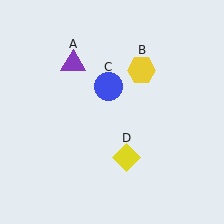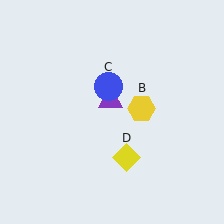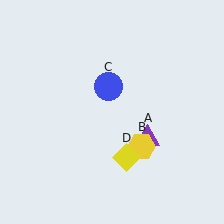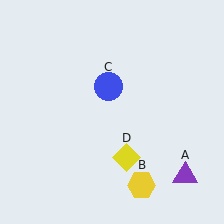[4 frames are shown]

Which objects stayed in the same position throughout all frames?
Blue circle (object C) and yellow diamond (object D) remained stationary.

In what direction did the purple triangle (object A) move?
The purple triangle (object A) moved down and to the right.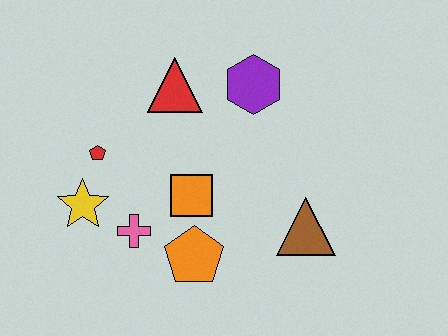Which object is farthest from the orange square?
The purple hexagon is farthest from the orange square.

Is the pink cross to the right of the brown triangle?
No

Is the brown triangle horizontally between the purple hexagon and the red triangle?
No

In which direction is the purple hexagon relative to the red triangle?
The purple hexagon is to the right of the red triangle.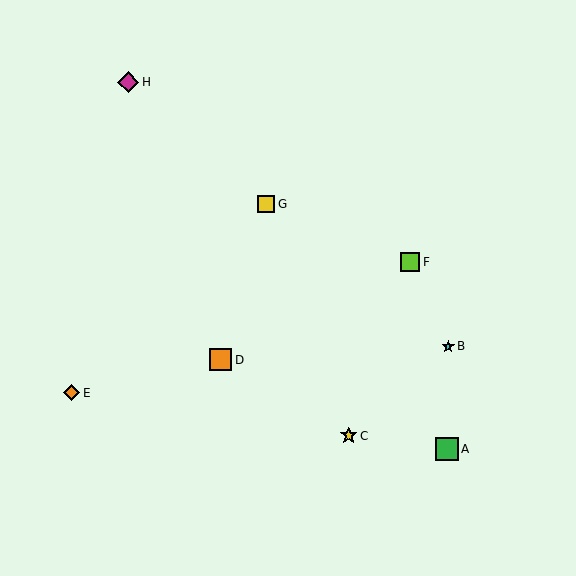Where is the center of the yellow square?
The center of the yellow square is at (266, 204).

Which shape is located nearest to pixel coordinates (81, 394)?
The orange diamond (labeled E) at (72, 393) is nearest to that location.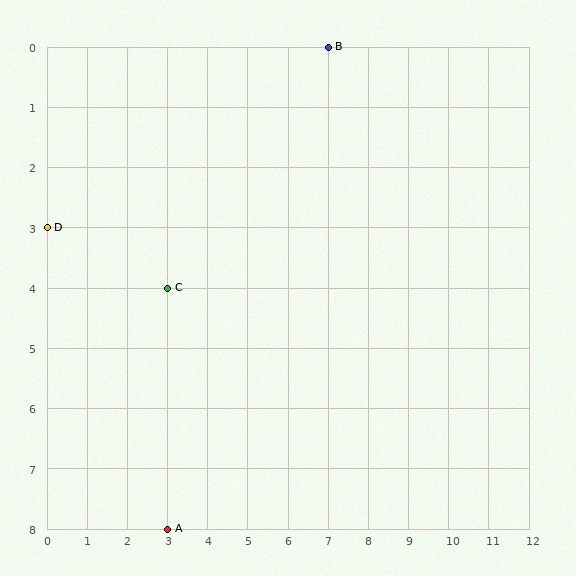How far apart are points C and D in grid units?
Points C and D are 3 columns and 1 row apart (about 3.2 grid units diagonally).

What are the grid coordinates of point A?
Point A is at grid coordinates (3, 8).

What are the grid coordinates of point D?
Point D is at grid coordinates (0, 3).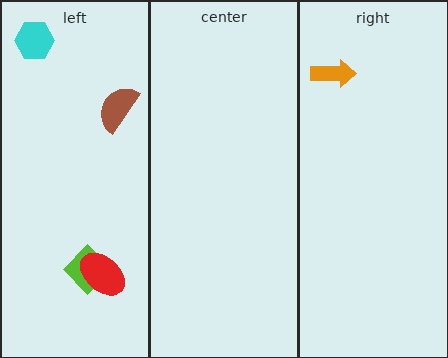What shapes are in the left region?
The lime diamond, the red ellipse, the brown semicircle, the cyan hexagon.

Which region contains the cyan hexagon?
The left region.